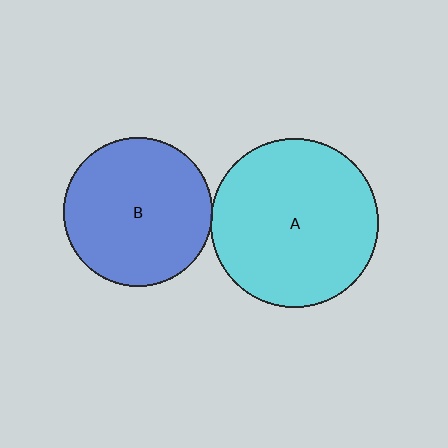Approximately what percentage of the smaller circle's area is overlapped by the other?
Approximately 5%.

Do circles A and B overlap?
Yes.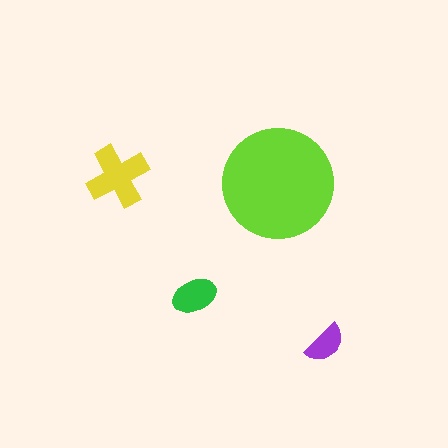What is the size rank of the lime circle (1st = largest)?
1st.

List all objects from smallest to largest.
The purple semicircle, the green ellipse, the yellow cross, the lime circle.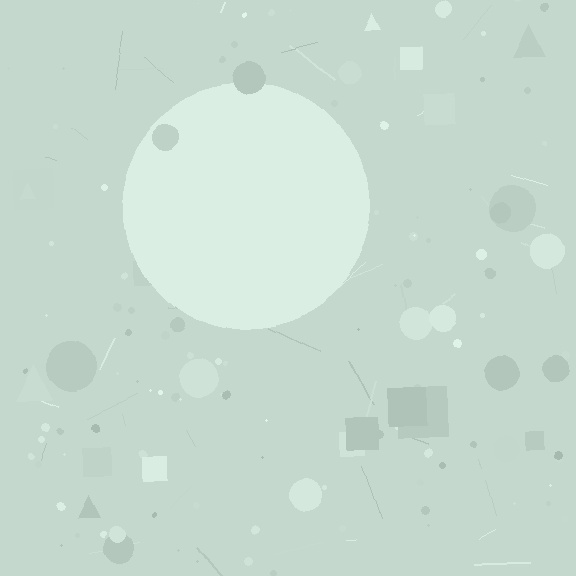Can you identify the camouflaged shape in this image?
The camouflaged shape is a circle.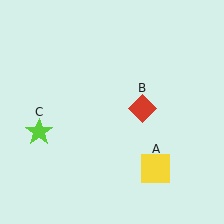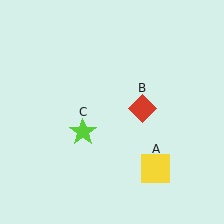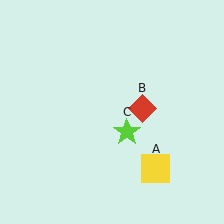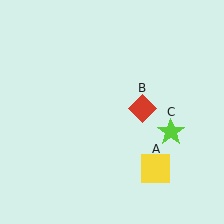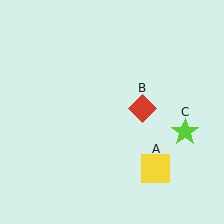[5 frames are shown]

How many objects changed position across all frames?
1 object changed position: lime star (object C).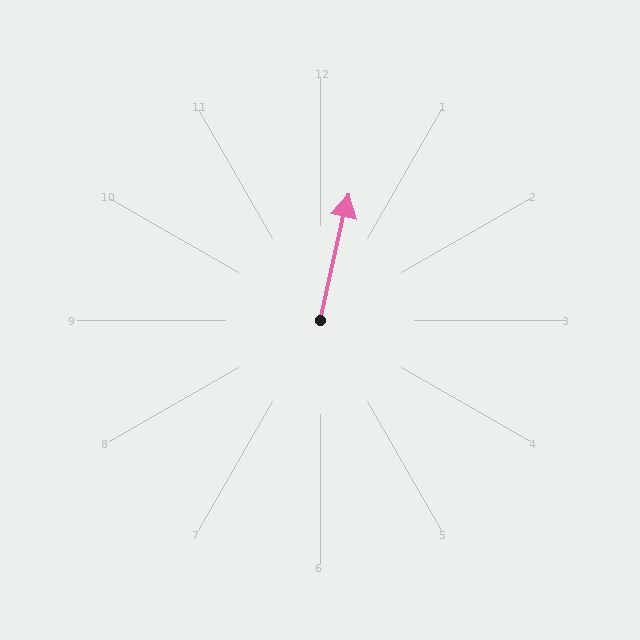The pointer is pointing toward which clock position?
Roughly 12 o'clock.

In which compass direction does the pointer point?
North.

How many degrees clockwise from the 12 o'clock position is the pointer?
Approximately 13 degrees.